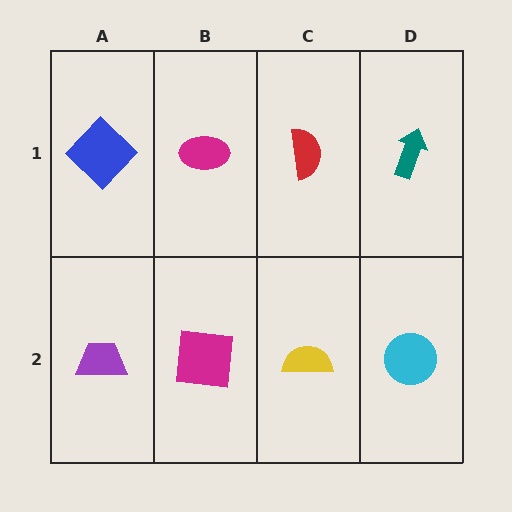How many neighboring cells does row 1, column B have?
3.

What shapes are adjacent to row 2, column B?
A magenta ellipse (row 1, column B), a purple trapezoid (row 2, column A), a yellow semicircle (row 2, column C).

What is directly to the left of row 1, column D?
A red semicircle.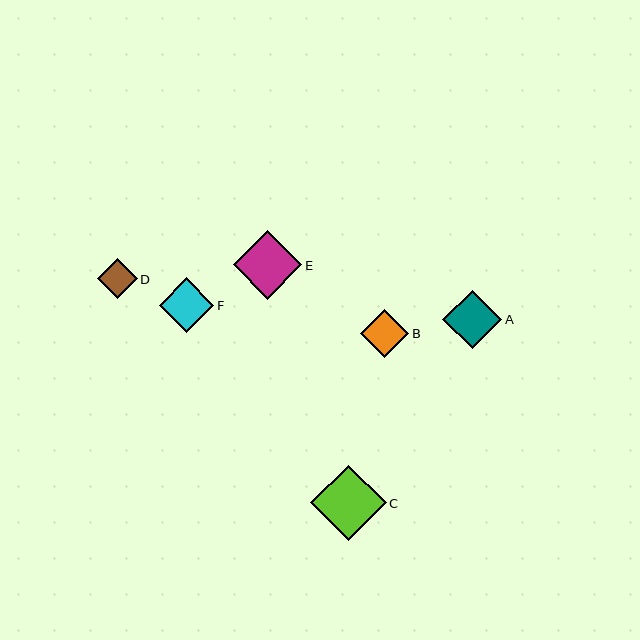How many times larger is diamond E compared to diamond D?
Diamond E is approximately 1.7 times the size of diamond D.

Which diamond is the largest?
Diamond C is the largest with a size of approximately 76 pixels.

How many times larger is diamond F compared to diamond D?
Diamond F is approximately 1.4 times the size of diamond D.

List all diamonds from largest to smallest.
From largest to smallest: C, E, A, F, B, D.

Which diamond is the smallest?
Diamond D is the smallest with a size of approximately 40 pixels.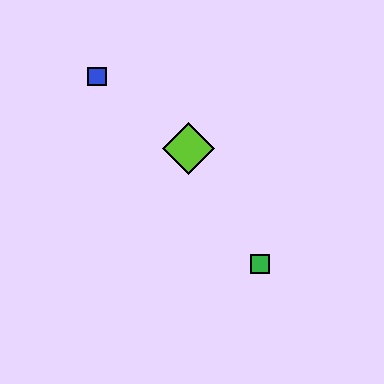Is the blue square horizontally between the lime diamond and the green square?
No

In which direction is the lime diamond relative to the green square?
The lime diamond is above the green square.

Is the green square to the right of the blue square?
Yes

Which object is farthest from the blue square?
The green square is farthest from the blue square.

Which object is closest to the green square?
The lime diamond is closest to the green square.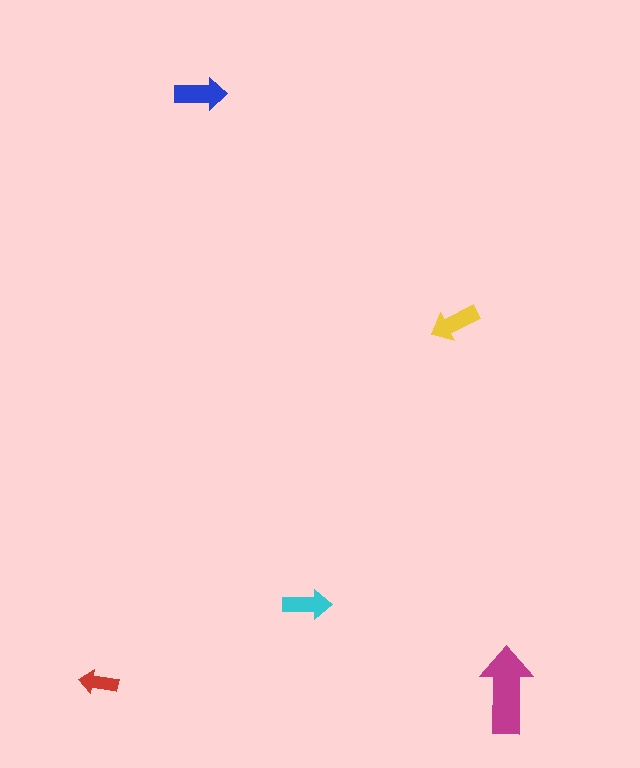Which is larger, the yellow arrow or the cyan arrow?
The yellow one.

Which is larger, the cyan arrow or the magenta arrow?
The magenta one.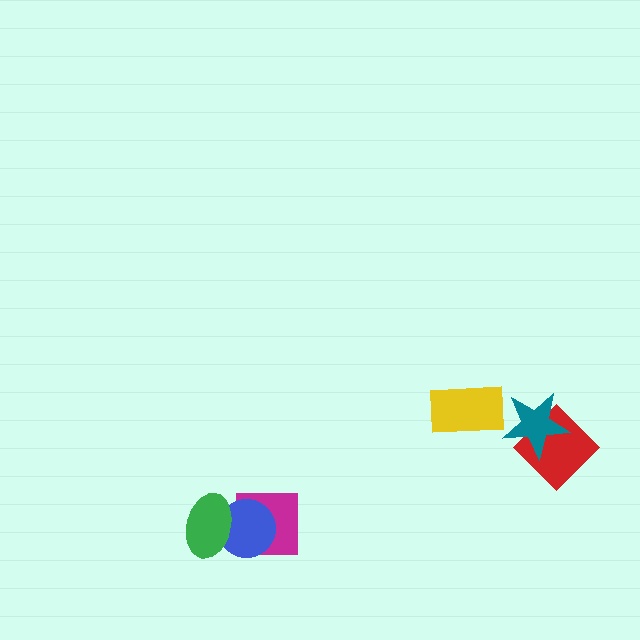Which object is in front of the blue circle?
The green ellipse is in front of the blue circle.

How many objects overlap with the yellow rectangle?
0 objects overlap with the yellow rectangle.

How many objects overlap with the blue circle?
2 objects overlap with the blue circle.